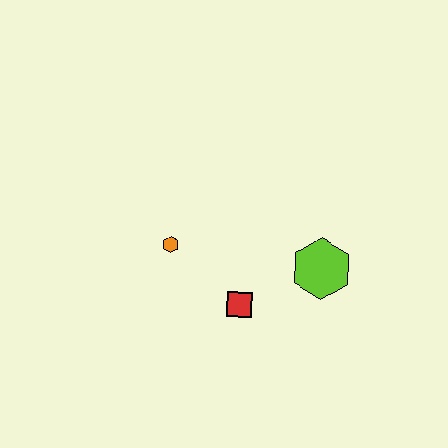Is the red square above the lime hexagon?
No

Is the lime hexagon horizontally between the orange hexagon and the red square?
No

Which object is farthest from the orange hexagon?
The lime hexagon is farthest from the orange hexagon.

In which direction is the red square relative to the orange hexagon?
The red square is to the right of the orange hexagon.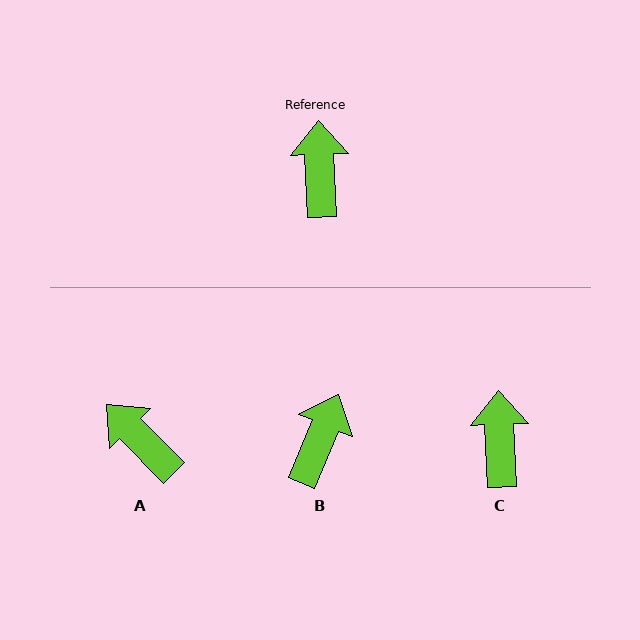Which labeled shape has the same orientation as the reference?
C.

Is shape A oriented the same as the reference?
No, it is off by about 42 degrees.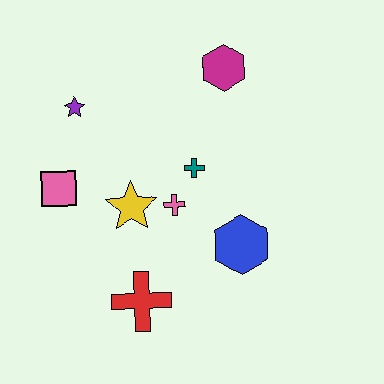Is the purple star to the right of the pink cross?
No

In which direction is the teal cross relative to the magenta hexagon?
The teal cross is below the magenta hexagon.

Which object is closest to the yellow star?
The pink cross is closest to the yellow star.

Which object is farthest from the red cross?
The magenta hexagon is farthest from the red cross.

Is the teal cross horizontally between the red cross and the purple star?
No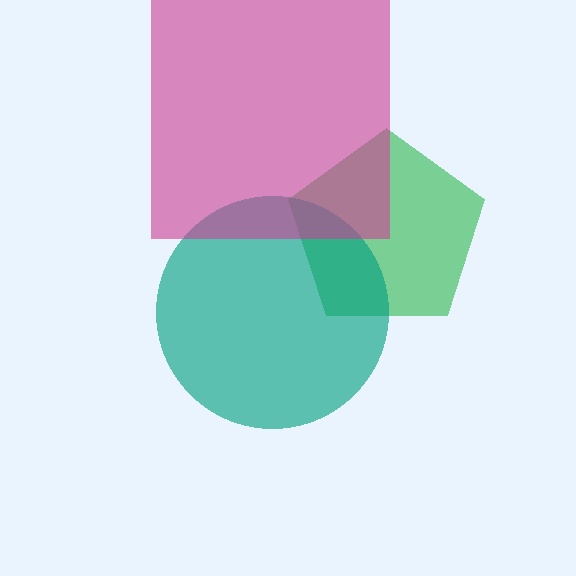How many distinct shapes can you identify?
There are 3 distinct shapes: a green pentagon, a teal circle, a magenta square.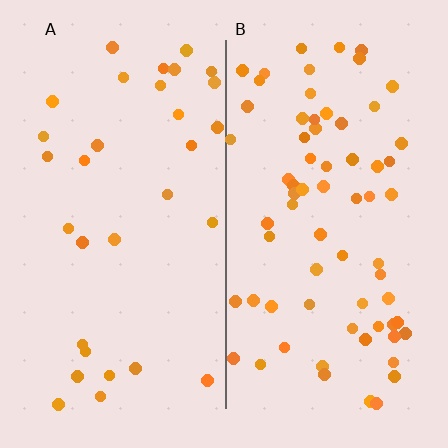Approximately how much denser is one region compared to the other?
Approximately 2.2× — region B over region A.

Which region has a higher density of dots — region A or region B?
B (the right).